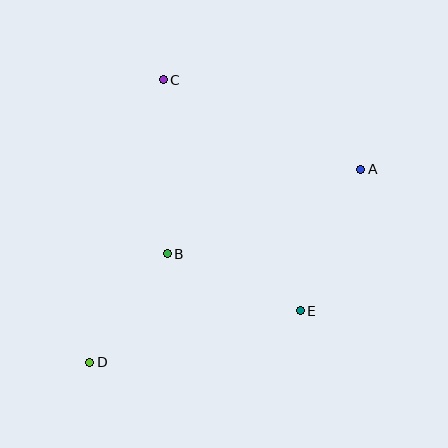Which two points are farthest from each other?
Points A and D are farthest from each other.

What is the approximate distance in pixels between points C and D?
The distance between C and D is approximately 292 pixels.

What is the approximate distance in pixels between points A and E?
The distance between A and E is approximately 154 pixels.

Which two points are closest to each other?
Points B and D are closest to each other.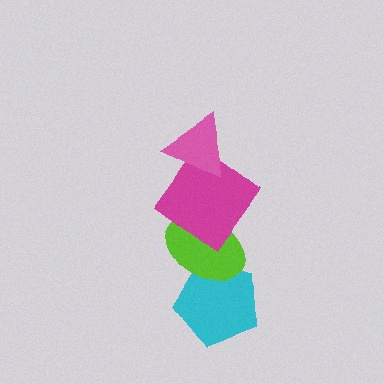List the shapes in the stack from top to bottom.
From top to bottom: the pink triangle, the magenta diamond, the lime ellipse, the cyan pentagon.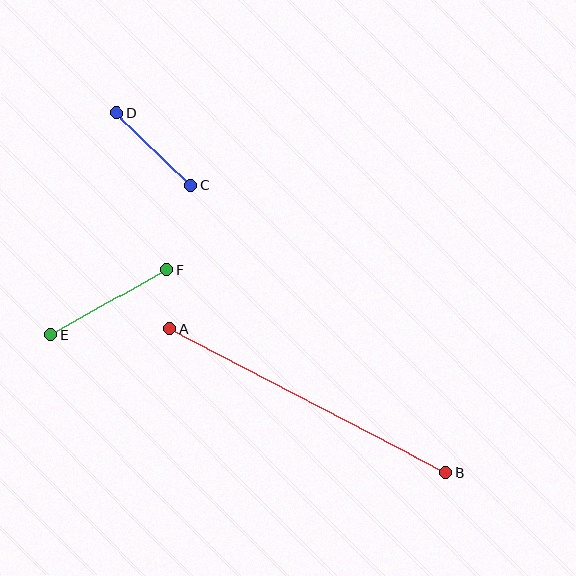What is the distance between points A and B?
The distance is approximately 312 pixels.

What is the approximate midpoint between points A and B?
The midpoint is at approximately (308, 401) pixels.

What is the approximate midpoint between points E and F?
The midpoint is at approximately (109, 302) pixels.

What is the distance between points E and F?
The distance is approximately 134 pixels.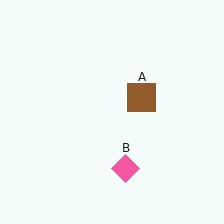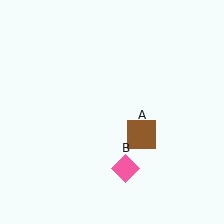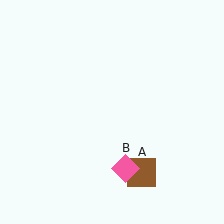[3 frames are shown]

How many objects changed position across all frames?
1 object changed position: brown square (object A).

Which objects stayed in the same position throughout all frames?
Pink diamond (object B) remained stationary.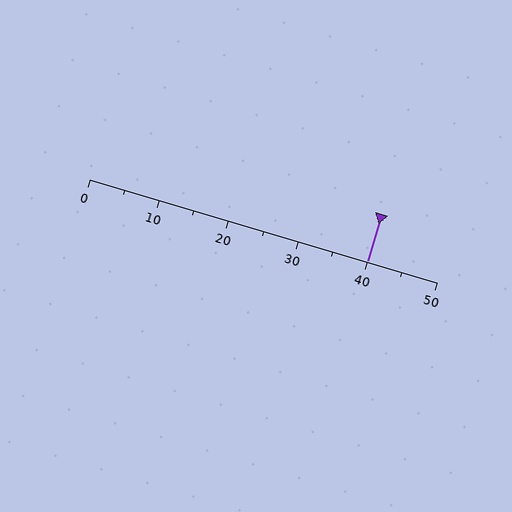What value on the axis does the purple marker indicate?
The marker indicates approximately 40.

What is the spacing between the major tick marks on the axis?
The major ticks are spaced 10 apart.